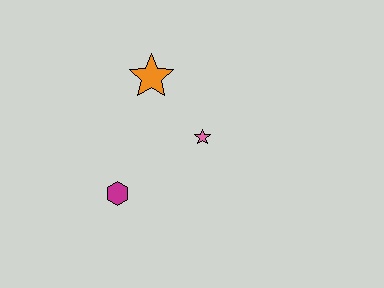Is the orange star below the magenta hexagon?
No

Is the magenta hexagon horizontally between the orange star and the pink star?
No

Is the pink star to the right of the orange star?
Yes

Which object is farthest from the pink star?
The magenta hexagon is farthest from the pink star.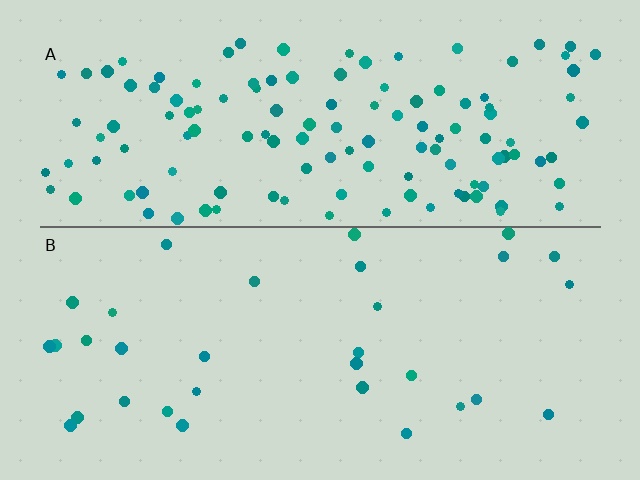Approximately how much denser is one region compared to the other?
Approximately 4.1× — region A over region B.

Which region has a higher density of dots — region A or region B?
A (the top).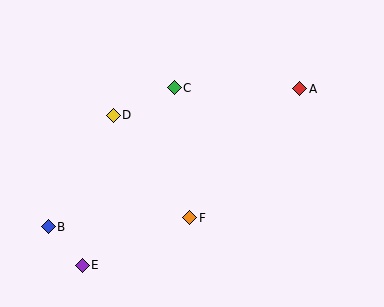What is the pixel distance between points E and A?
The distance between E and A is 280 pixels.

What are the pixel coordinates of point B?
Point B is at (48, 227).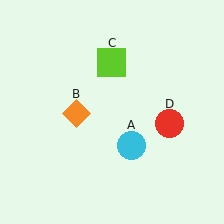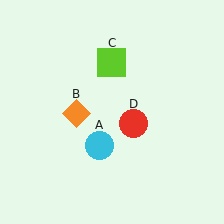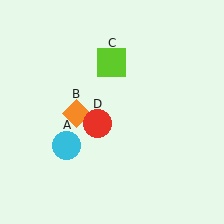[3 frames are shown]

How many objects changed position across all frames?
2 objects changed position: cyan circle (object A), red circle (object D).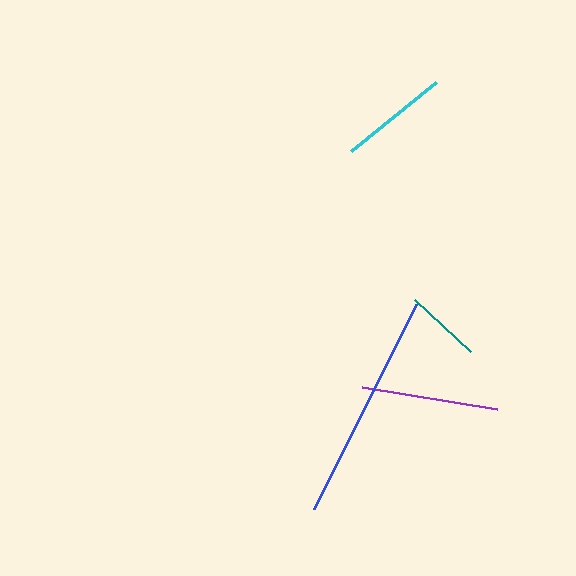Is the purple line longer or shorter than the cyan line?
The purple line is longer than the cyan line.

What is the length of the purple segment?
The purple segment is approximately 137 pixels long.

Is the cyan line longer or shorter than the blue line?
The blue line is longer than the cyan line.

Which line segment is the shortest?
The teal line is the shortest at approximately 76 pixels.